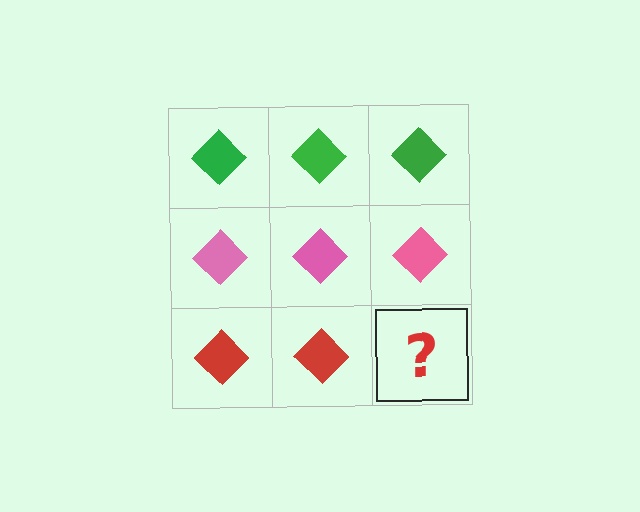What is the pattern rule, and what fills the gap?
The rule is that each row has a consistent color. The gap should be filled with a red diamond.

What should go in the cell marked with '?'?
The missing cell should contain a red diamond.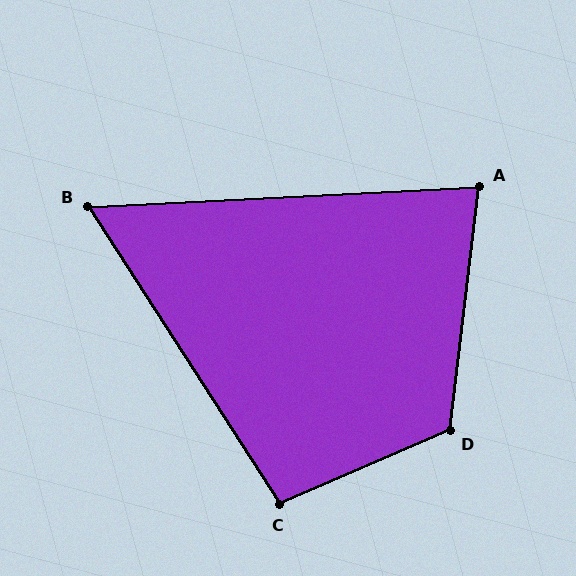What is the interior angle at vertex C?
Approximately 100 degrees (obtuse).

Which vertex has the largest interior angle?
D, at approximately 120 degrees.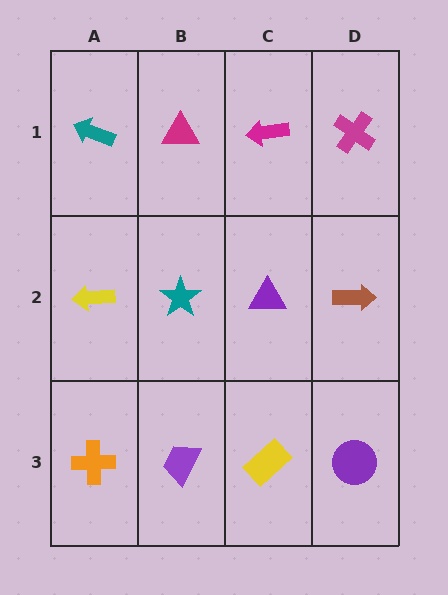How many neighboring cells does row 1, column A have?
2.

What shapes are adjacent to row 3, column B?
A teal star (row 2, column B), an orange cross (row 3, column A), a yellow rectangle (row 3, column C).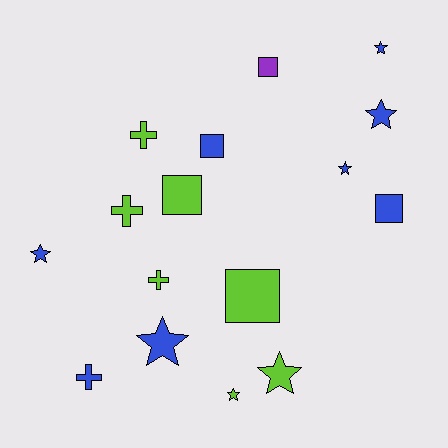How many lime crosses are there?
There are 3 lime crosses.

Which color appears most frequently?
Blue, with 8 objects.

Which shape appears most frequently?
Star, with 7 objects.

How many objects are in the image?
There are 16 objects.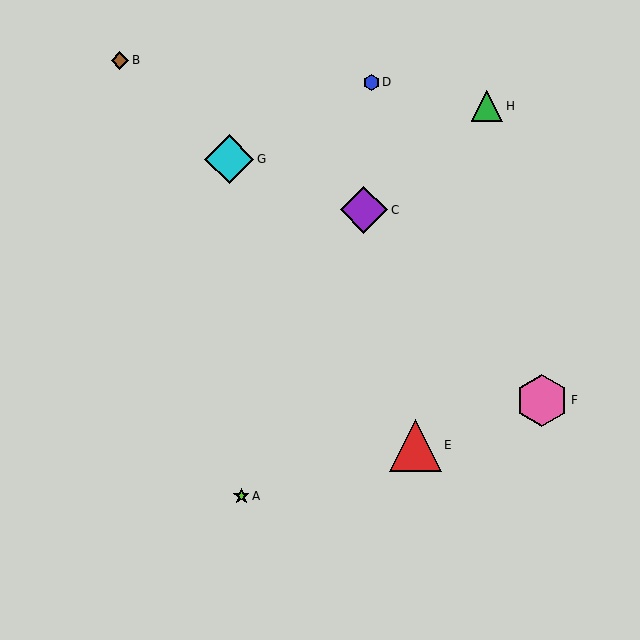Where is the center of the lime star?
The center of the lime star is at (241, 496).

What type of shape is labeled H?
Shape H is a green triangle.